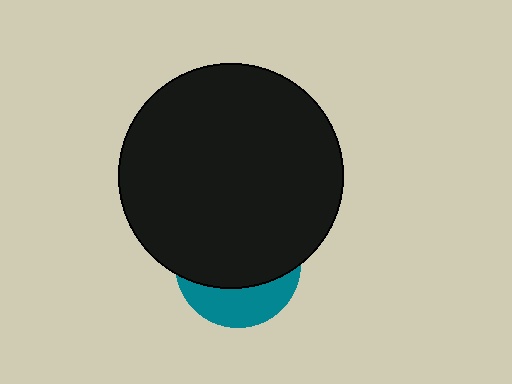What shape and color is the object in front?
The object in front is a black circle.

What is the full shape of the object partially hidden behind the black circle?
The partially hidden object is a teal circle.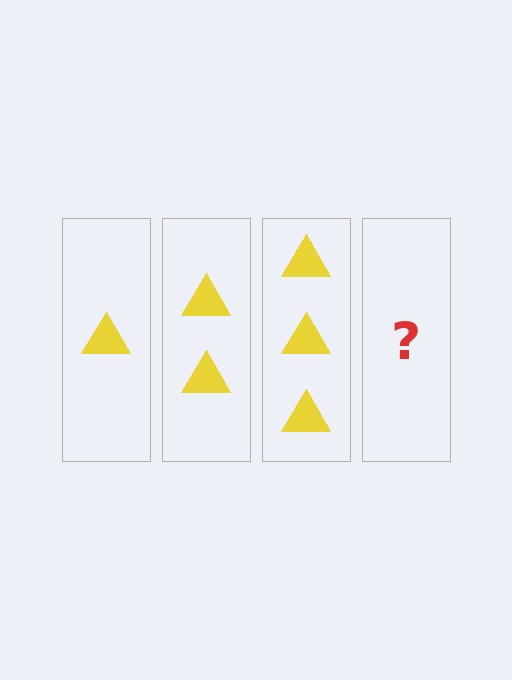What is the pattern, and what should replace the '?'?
The pattern is that each step adds one more triangle. The '?' should be 4 triangles.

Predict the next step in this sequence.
The next step is 4 triangles.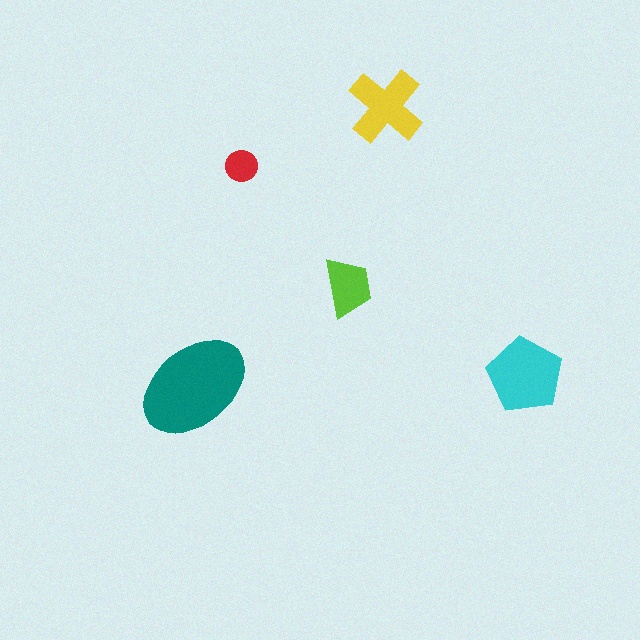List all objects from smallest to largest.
The red circle, the lime trapezoid, the yellow cross, the cyan pentagon, the teal ellipse.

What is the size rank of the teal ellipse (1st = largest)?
1st.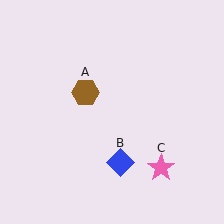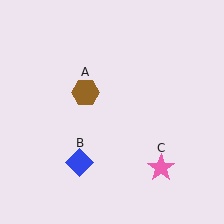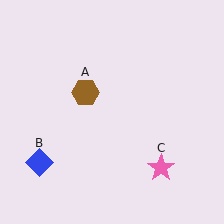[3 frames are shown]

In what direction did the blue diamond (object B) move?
The blue diamond (object B) moved left.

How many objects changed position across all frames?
1 object changed position: blue diamond (object B).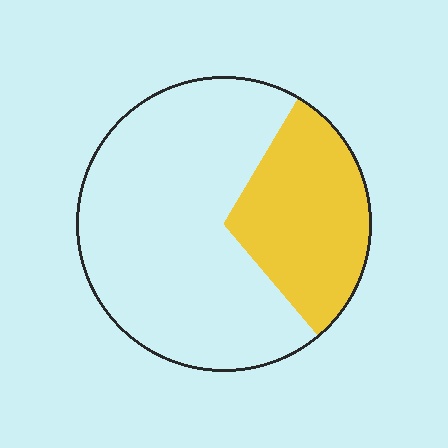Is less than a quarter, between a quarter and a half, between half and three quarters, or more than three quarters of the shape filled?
Between a quarter and a half.